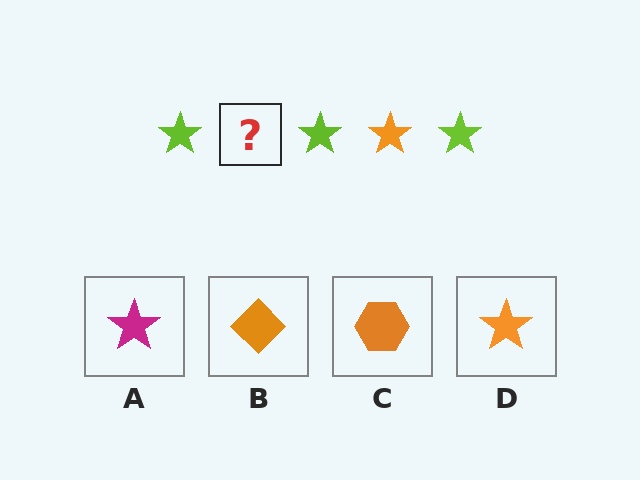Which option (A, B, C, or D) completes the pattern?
D.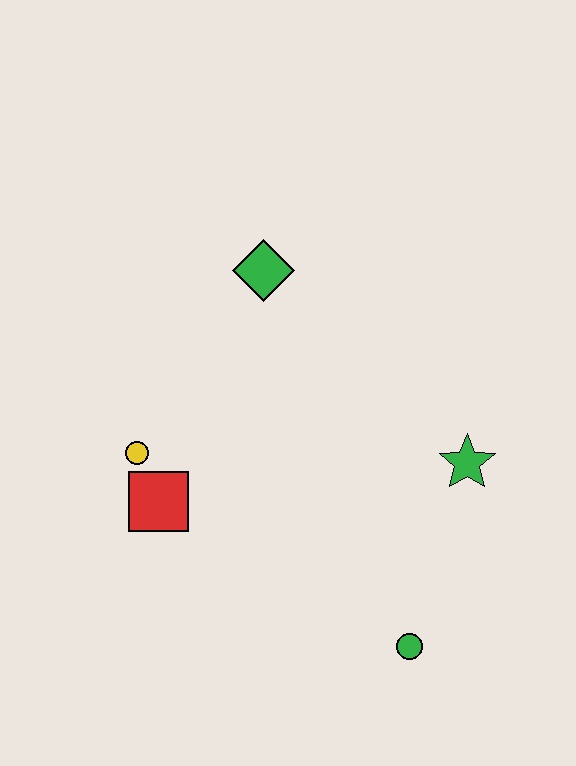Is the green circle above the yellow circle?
No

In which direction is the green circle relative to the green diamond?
The green circle is below the green diamond.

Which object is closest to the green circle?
The green star is closest to the green circle.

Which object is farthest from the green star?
The yellow circle is farthest from the green star.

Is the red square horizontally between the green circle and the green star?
No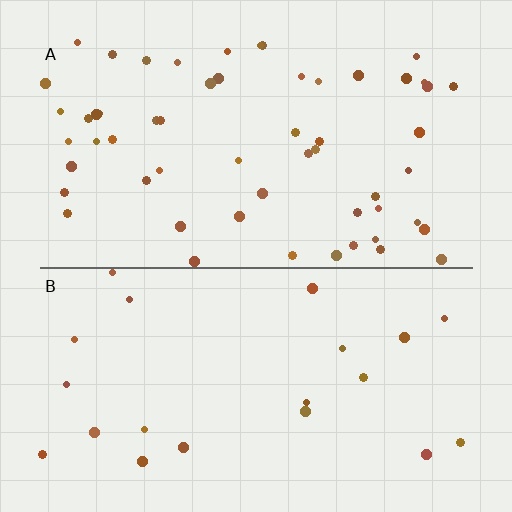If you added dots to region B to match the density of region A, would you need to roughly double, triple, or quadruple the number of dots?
Approximately triple.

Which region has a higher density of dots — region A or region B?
A (the top).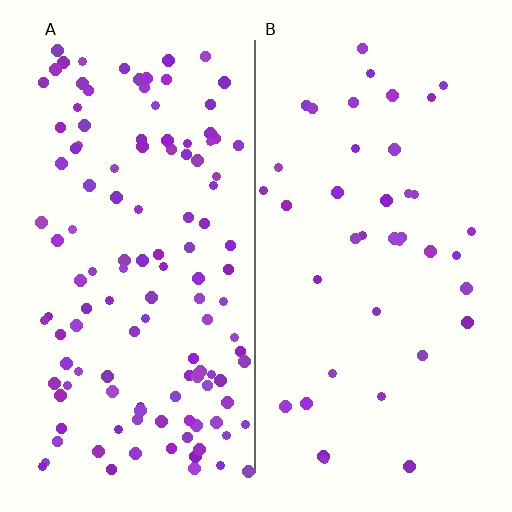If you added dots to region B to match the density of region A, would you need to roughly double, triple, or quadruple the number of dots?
Approximately triple.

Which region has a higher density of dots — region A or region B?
A (the left).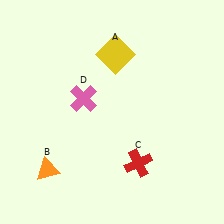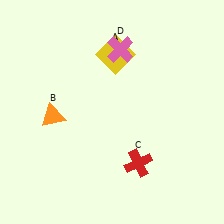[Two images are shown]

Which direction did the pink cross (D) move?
The pink cross (D) moved up.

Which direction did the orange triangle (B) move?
The orange triangle (B) moved up.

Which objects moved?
The objects that moved are: the orange triangle (B), the pink cross (D).